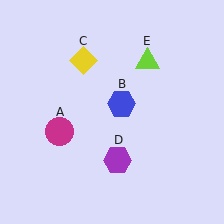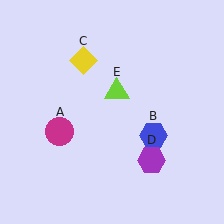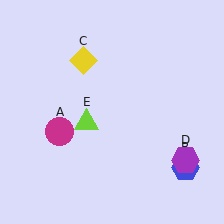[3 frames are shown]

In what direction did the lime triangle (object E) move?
The lime triangle (object E) moved down and to the left.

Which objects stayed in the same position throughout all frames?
Magenta circle (object A) and yellow diamond (object C) remained stationary.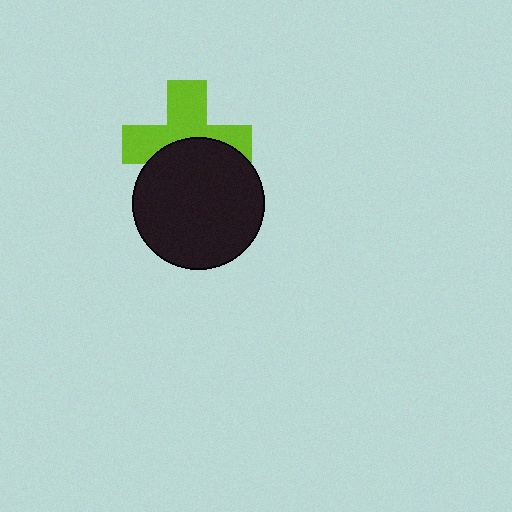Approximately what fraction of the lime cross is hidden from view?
Roughly 44% of the lime cross is hidden behind the black circle.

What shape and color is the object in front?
The object in front is a black circle.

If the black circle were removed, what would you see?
You would see the complete lime cross.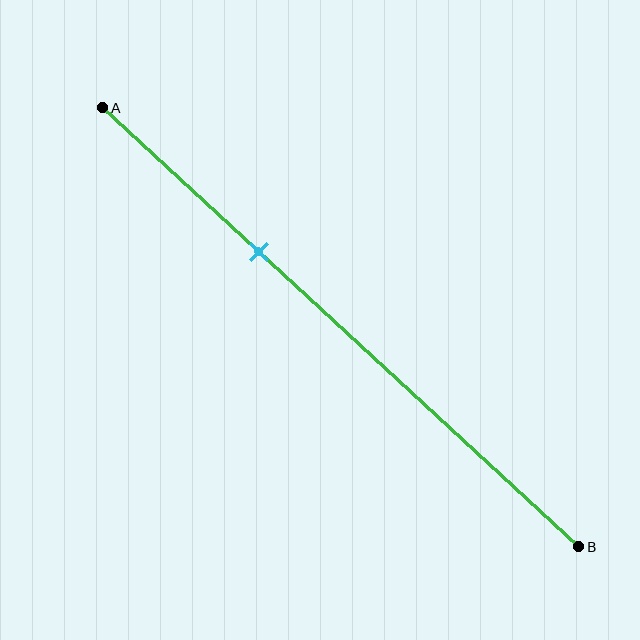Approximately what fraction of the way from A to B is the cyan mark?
The cyan mark is approximately 35% of the way from A to B.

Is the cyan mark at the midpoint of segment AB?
No, the mark is at about 35% from A, not at the 50% midpoint.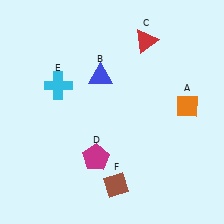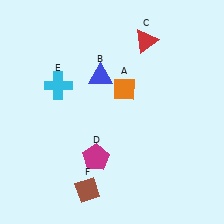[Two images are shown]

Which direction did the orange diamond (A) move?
The orange diamond (A) moved left.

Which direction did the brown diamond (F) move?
The brown diamond (F) moved left.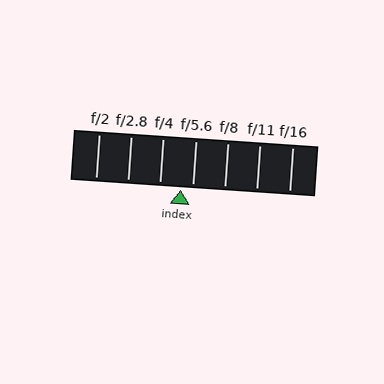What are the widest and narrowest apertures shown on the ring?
The widest aperture shown is f/2 and the narrowest is f/16.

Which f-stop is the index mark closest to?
The index mark is closest to f/5.6.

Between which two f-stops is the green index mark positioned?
The index mark is between f/4 and f/5.6.